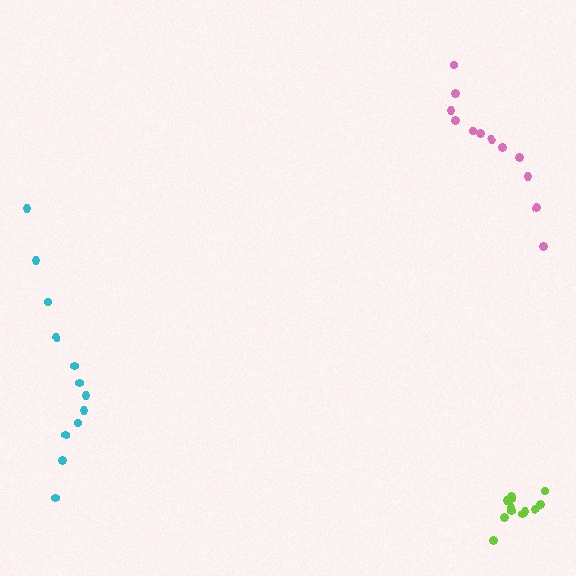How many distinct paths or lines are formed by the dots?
There are 3 distinct paths.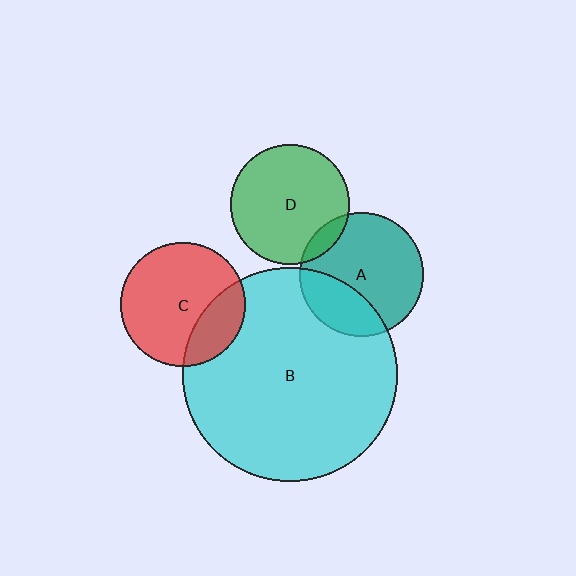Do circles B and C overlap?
Yes.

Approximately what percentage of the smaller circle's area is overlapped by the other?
Approximately 25%.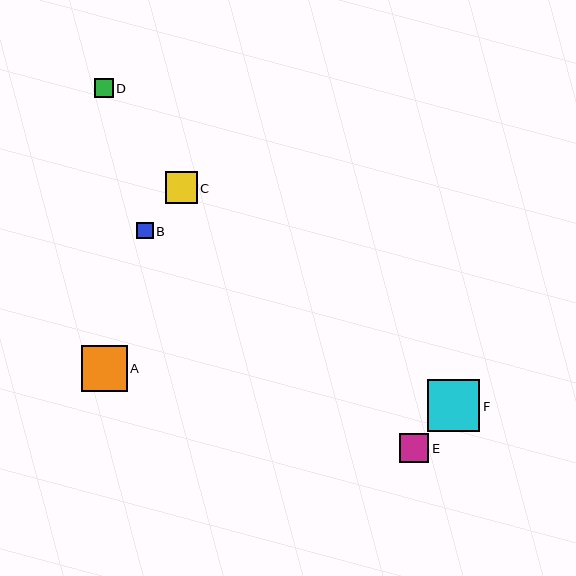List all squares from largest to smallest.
From largest to smallest: F, A, C, E, D, B.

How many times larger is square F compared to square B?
Square F is approximately 3.2 times the size of square B.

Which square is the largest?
Square F is the largest with a size of approximately 52 pixels.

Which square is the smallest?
Square B is the smallest with a size of approximately 16 pixels.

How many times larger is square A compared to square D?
Square A is approximately 2.4 times the size of square D.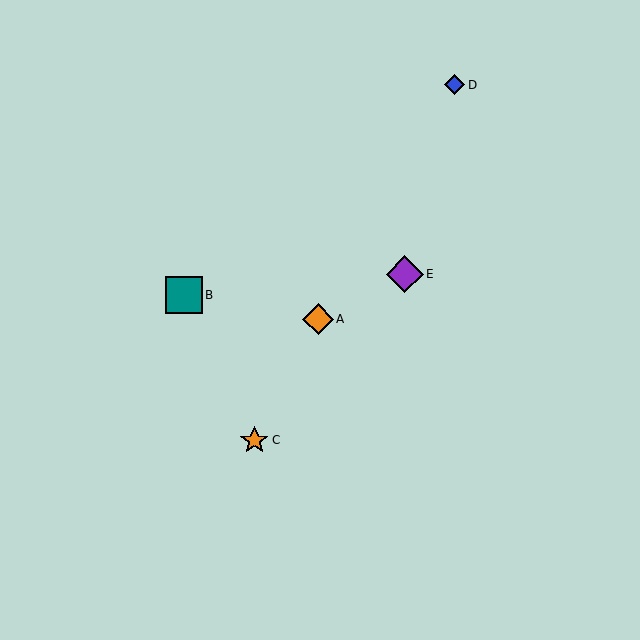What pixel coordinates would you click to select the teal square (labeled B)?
Click at (184, 295) to select the teal square B.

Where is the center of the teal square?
The center of the teal square is at (184, 295).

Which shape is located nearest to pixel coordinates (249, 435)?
The orange star (labeled C) at (254, 441) is nearest to that location.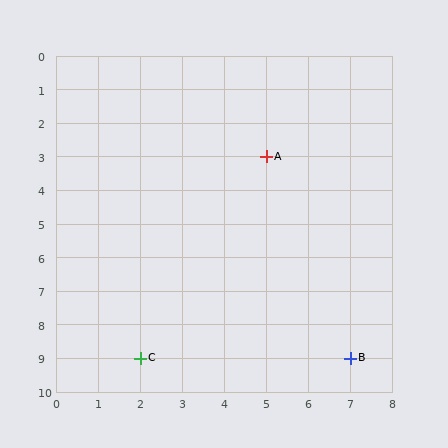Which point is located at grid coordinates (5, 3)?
Point A is at (5, 3).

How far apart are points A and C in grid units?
Points A and C are 3 columns and 6 rows apart (about 6.7 grid units diagonally).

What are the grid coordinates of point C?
Point C is at grid coordinates (2, 9).